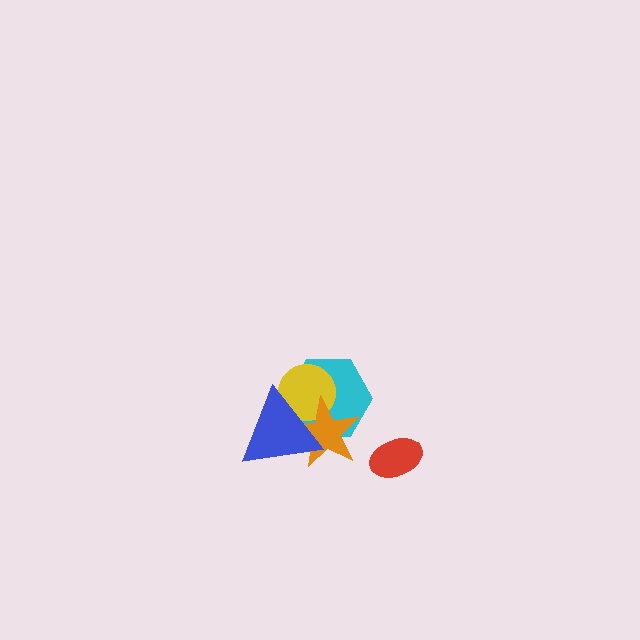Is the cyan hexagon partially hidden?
Yes, it is partially covered by another shape.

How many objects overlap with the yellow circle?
3 objects overlap with the yellow circle.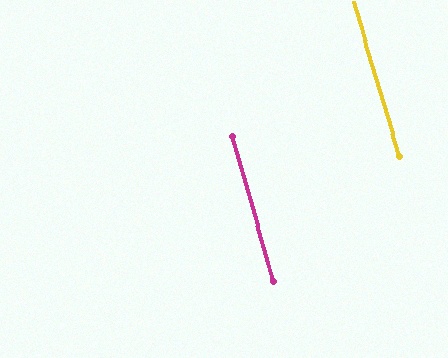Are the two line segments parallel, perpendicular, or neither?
Parallel — their directions differ by only 0.8°.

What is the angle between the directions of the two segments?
Approximately 1 degree.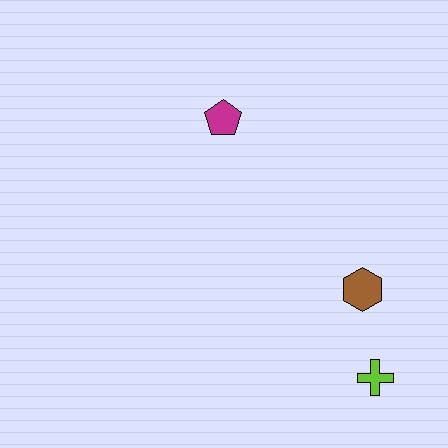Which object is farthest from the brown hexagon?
The magenta pentagon is farthest from the brown hexagon.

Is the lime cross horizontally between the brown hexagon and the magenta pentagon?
No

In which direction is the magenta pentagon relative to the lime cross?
The magenta pentagon is above the lime cross.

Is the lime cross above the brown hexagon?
No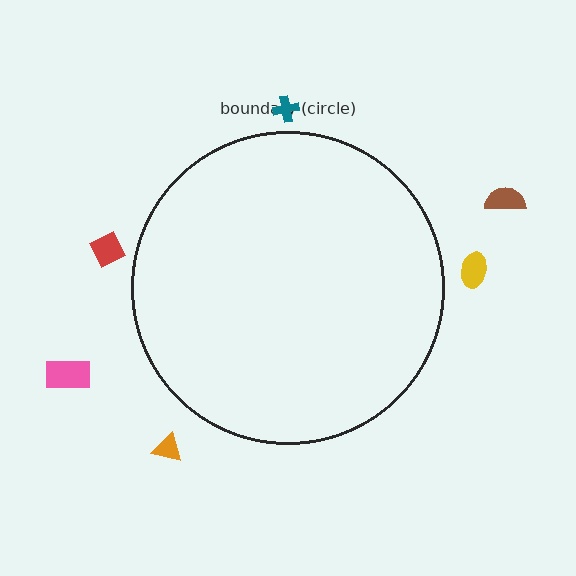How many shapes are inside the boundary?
0 inside, 6 outside.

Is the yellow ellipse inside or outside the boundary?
Outside.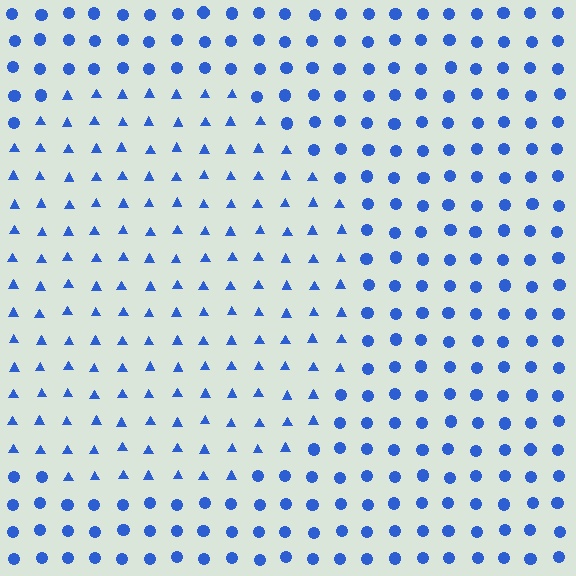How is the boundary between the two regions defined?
The boundary is defined by a change in element shape: triangles inside vs. circles outside. All elements share the same color and spacing.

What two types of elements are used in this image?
The image uses triangles inside the circle region and circles outside it.